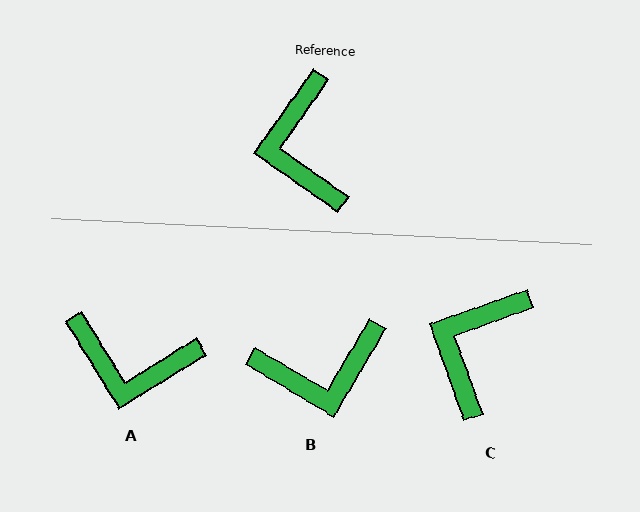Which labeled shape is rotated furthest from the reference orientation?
B, about 95 degrees away.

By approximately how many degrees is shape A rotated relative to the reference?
Approximately 67 degrees counter-clockwise.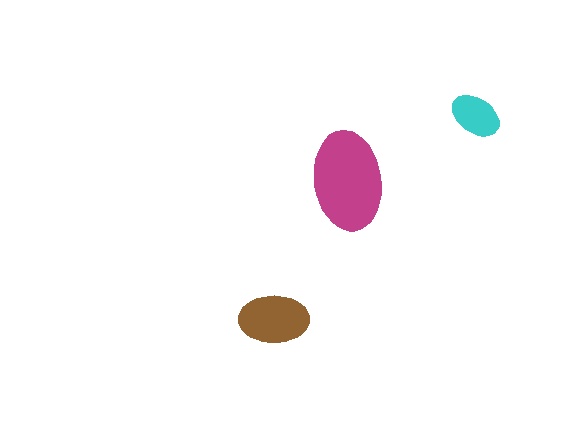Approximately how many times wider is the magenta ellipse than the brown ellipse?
About 1.5 times wider.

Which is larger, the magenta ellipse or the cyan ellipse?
The magenta one.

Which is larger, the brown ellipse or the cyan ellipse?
The brown one.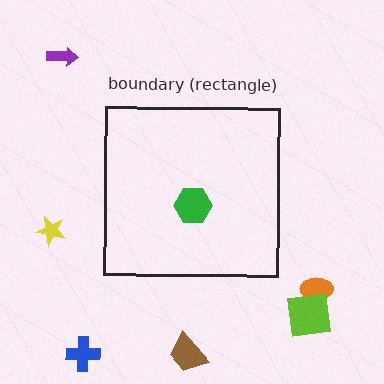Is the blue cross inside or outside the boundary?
Outside.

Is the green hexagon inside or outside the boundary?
Inside.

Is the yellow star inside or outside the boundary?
Outside.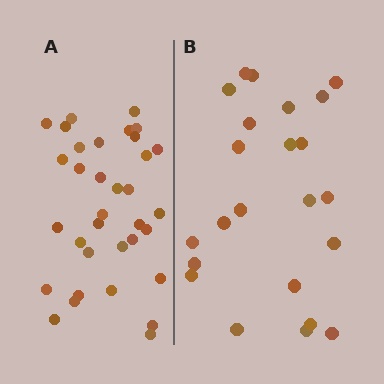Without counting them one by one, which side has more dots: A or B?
Region A (the left region) has more dots.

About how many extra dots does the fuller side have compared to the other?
Region A has roughly 12 or so more dots than region B.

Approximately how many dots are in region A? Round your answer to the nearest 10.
About 30 dots. (The exact count is 34, which rounds to 30.)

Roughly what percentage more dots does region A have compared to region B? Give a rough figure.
About 50% more.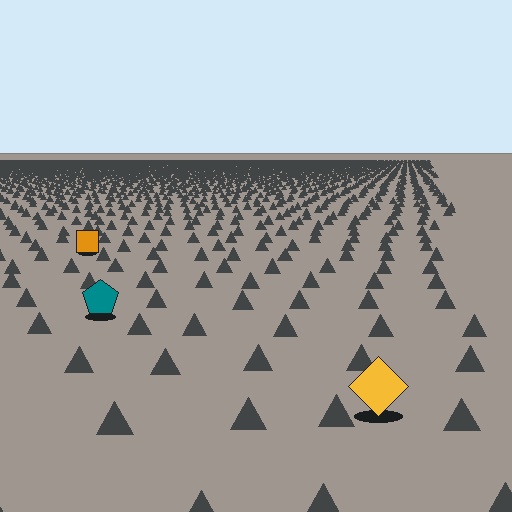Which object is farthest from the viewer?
The orange square is farthest from the viewer. It appears smaller and the ground texture around it is denser.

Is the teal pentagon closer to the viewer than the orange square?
Yes. The teal pentagon is closer — you can tell from the texture gradient: the ground texture is coarser near it.